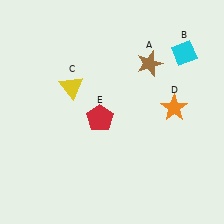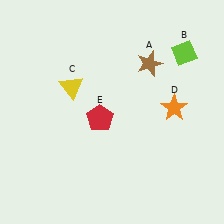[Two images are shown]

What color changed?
The diamond (B) changed from cyan in Image 1 to lime in Image 2.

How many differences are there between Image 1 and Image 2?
There is 1 difference between the two images.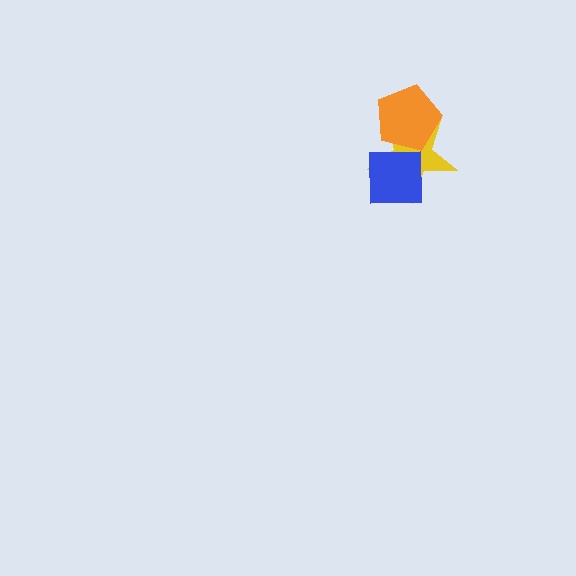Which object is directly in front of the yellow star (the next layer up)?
The orange pentagon is directly in front of the yellow star.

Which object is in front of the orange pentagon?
The blue square is in front of the orange pentagon.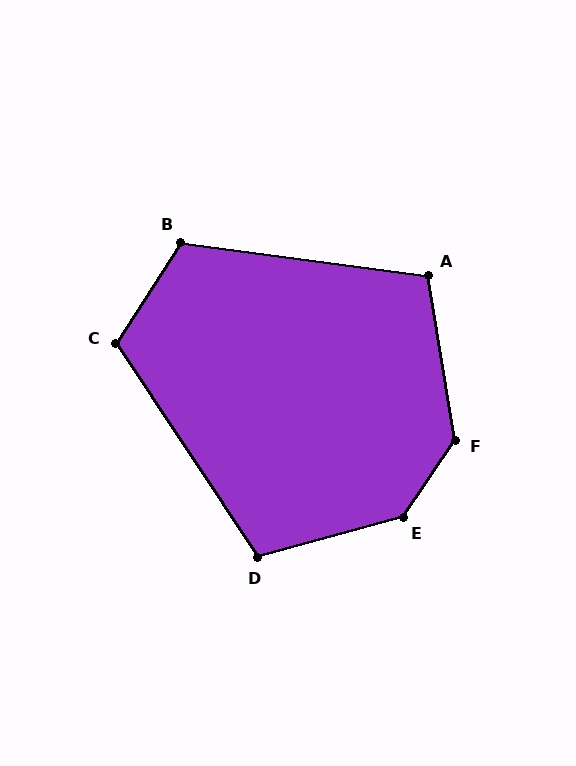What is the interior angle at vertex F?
Approximately 137 degrees (obtuse).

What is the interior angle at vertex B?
Approximately 115 degrees (obtuse).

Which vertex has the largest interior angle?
E, at approximately 140 degrees.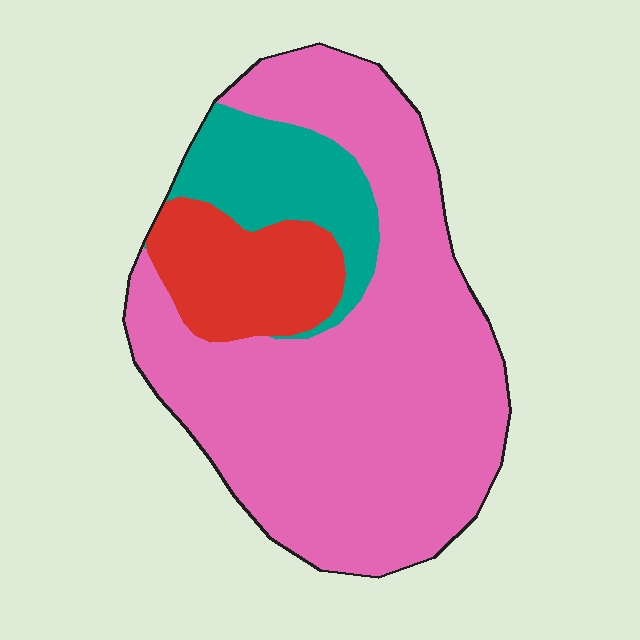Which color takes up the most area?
Pink, at roughly 70%.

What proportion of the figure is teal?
Teal covers 15% of the figure.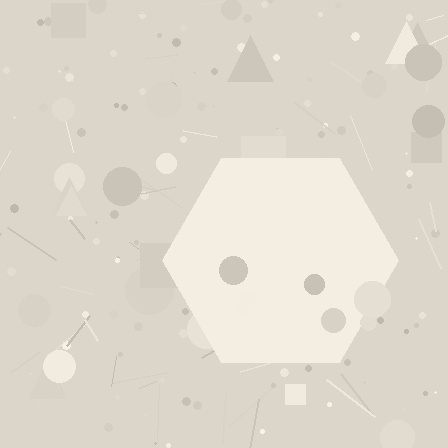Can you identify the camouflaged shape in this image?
The camouflaged shape is a hexagon.